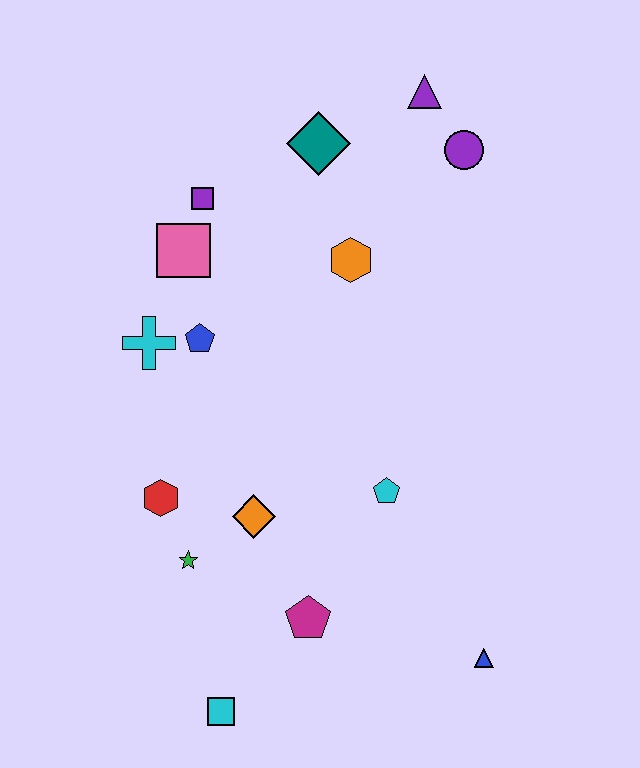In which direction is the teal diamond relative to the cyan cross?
The teal diamond is above the cyan cross.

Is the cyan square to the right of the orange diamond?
No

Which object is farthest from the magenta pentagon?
The purple triangle is farthest from the magenta pentagon.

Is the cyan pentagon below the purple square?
Yes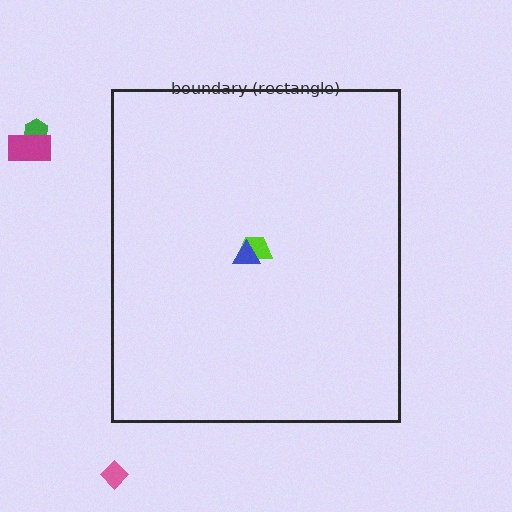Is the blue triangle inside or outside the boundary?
Inside.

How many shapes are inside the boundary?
2 inside, 3 outside.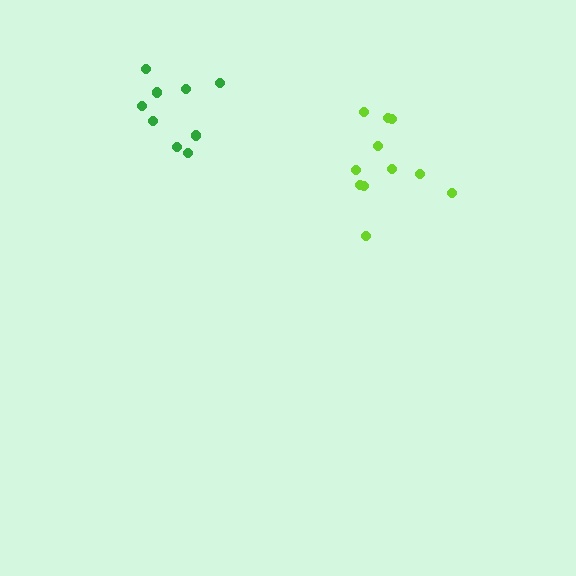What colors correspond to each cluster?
The clusters are colored: green, lime.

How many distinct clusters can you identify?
There are 2 distinct clusters.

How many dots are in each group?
Group 1: 9 dots, Group 2: 11 dots (20 total).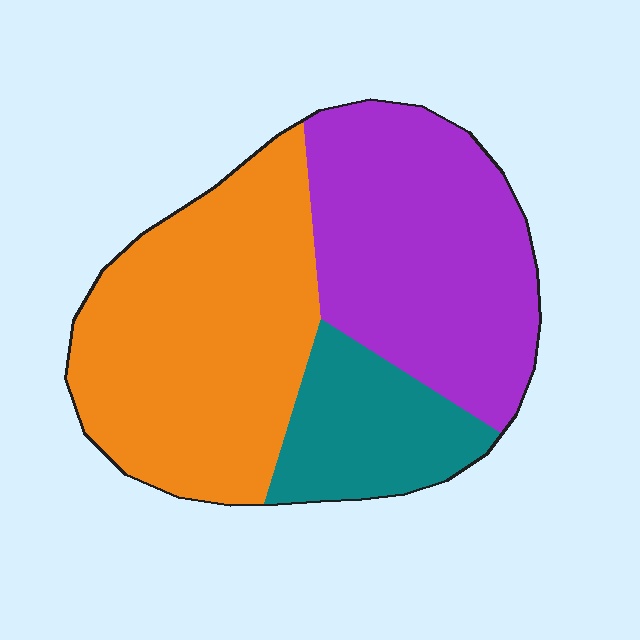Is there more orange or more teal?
Orange.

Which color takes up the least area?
Teal, at roughly 15%.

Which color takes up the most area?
Orange, at roughly 45%.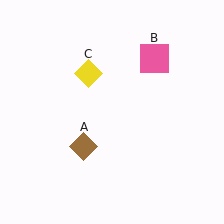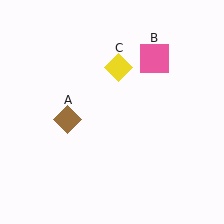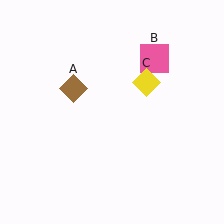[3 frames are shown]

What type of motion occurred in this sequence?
The brown diamond (object A), yellow diamond (object C) rotated clockwise around the center of the scene.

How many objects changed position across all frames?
2 objects changed position: brown diamond (object A), yellow diamond (object C).